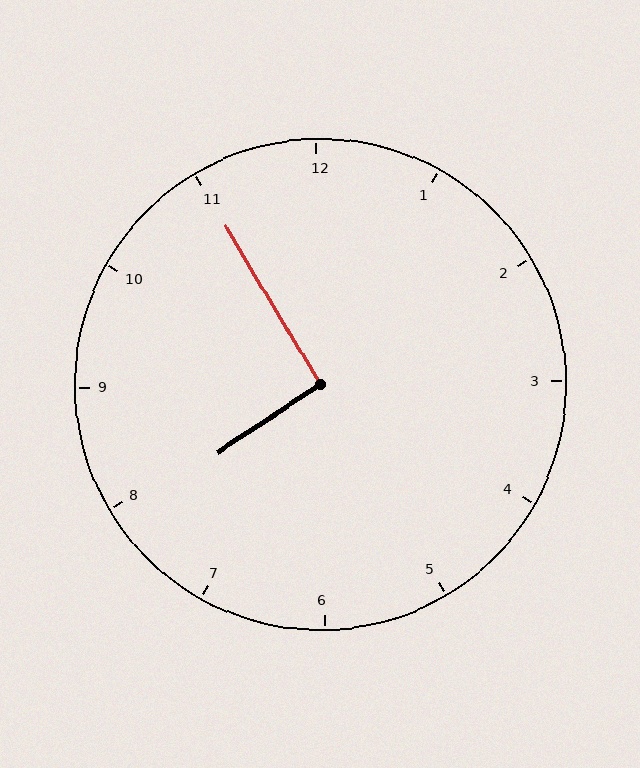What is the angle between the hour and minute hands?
Approximately 92 degrees.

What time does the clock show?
7:55.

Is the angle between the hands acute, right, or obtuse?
It is right.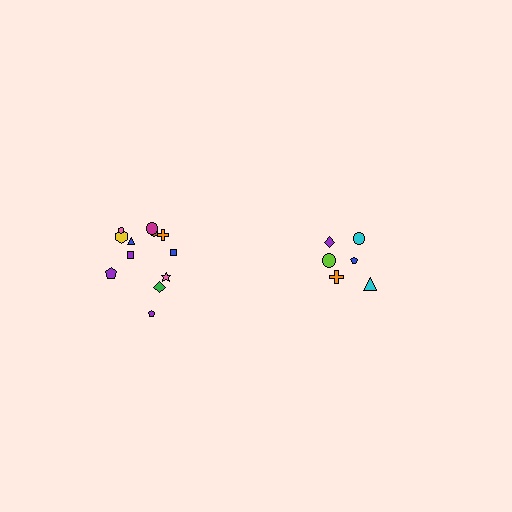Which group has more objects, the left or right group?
The left group.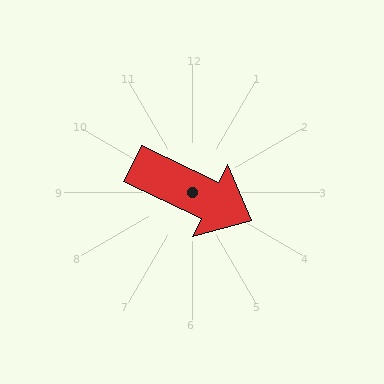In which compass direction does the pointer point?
Southeast.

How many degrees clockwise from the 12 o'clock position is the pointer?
Approximately 116 degrees.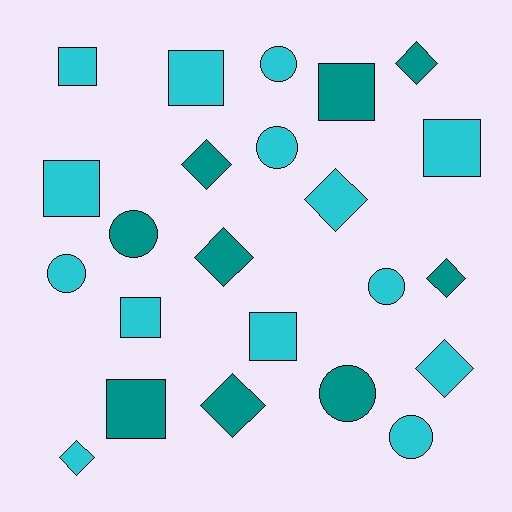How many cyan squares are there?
There are 6 cyan squares.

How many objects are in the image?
There are 23 objects.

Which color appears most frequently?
Cyan, with 14 objects.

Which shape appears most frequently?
Square, with 8 objects.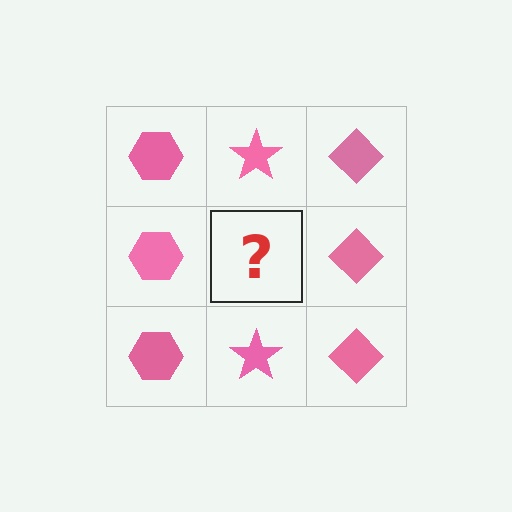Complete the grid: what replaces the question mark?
The question mark should be replaced with a pink star.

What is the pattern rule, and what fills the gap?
The rule is that each column has a consistent shape. The gap should be filled with a pink star.